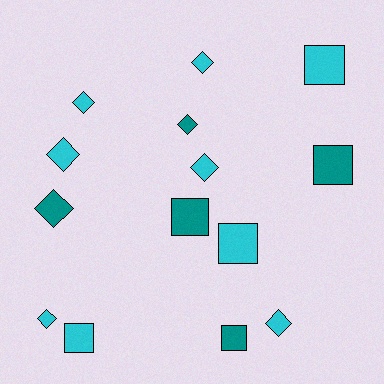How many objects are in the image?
There are 14 objects.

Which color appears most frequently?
Cyan, with 9 objects.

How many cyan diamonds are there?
There are 6 cyan diamonds.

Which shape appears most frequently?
Diamond, with 8 objects.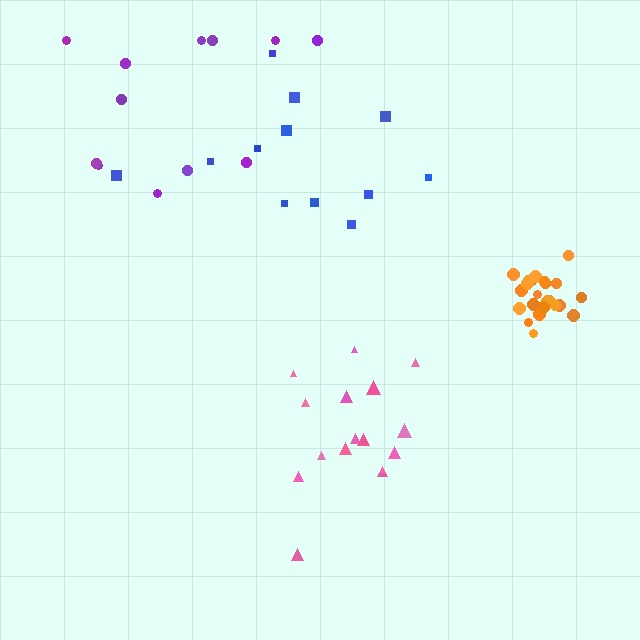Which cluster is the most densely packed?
Orange.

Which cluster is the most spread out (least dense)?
Blue.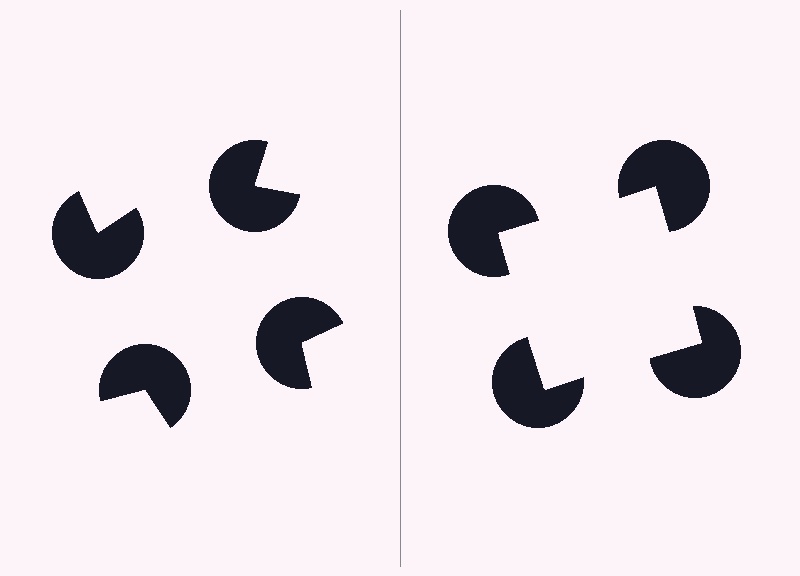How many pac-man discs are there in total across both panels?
8 — 4 on each side.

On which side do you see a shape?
An illusory square appears on the right side. On the left side the wedge cuts are rotated, so no coherent shape forms.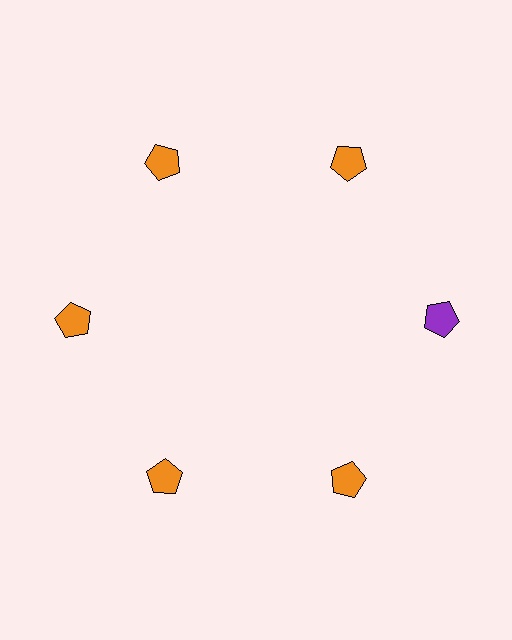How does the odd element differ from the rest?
It has a different color: purple instead of orange.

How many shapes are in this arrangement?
There are 6 shapes arranged in a ring pattern.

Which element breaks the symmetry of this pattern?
The purple pentagon at roughly the 3 o'clock position breaks the symmetry. All other shapes are orange pentagons.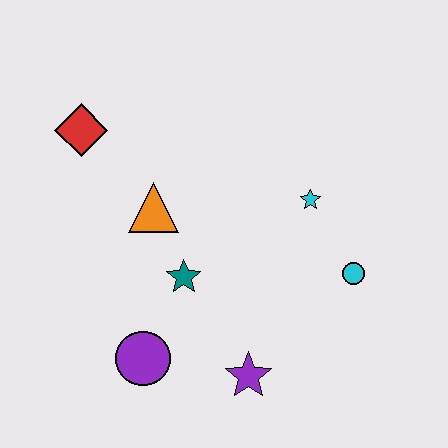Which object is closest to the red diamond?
The orange triangle is closest to the red diamond.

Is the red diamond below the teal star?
No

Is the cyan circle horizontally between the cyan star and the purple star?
No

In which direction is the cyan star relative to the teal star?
The cyan star is to the right of the teal star.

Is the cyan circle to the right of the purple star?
Yes